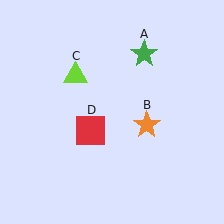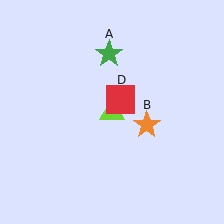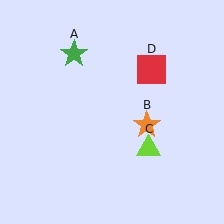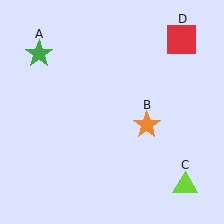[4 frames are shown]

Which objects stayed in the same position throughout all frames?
Orange star (object B) remained stationary.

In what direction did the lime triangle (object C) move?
The lime triangle (object C) moved down and to the right.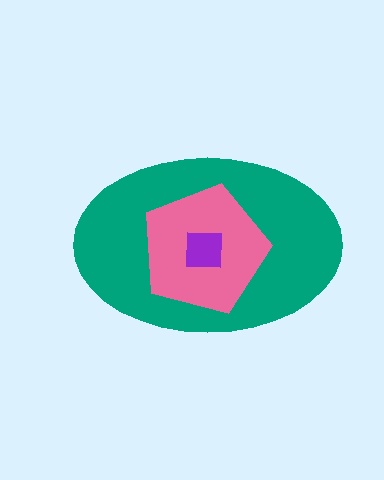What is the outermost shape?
The teal ellipse.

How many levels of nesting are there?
3.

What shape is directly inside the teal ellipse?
The pink pentagon.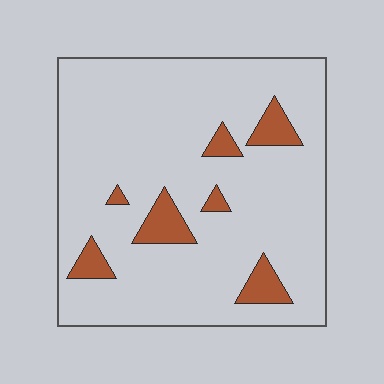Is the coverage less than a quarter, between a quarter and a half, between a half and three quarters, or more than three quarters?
Less than a quarter.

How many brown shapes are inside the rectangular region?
7.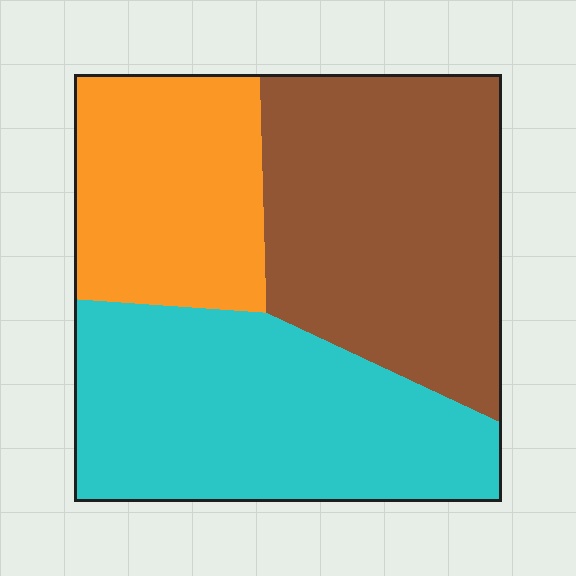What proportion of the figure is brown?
Brown covers around 40% of the figure.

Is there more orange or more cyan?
Cyan.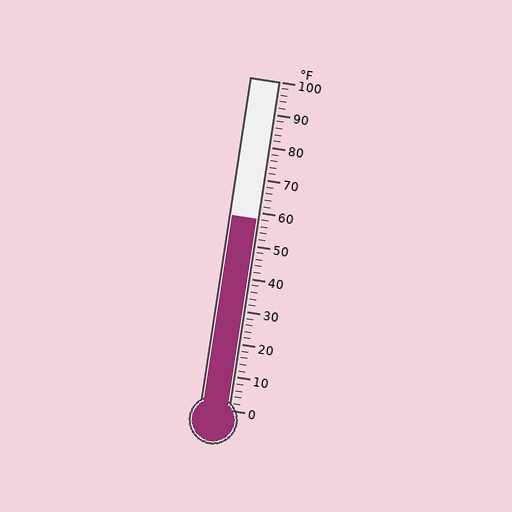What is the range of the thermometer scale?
The thermometer scale ranges from 0°F to 100°F.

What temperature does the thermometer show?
The thermometer shows approximately 58°F.